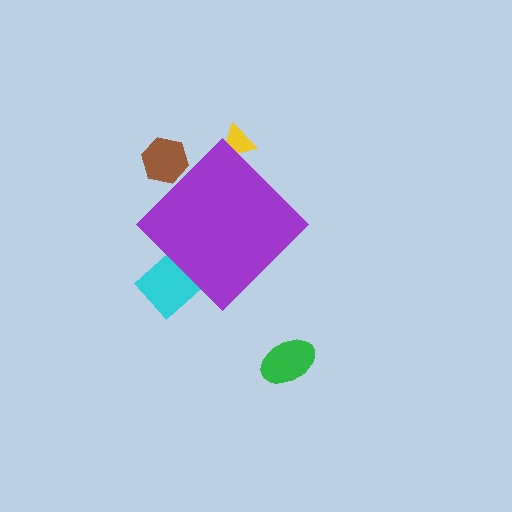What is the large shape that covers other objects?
A purple diamond.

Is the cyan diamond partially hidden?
Yes, the cyan diamond is partially hidden behind the purple diamond.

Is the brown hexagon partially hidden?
Yes, the brown hexagon is partially hidden behind the purple diamond.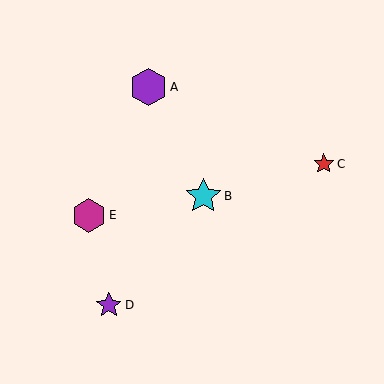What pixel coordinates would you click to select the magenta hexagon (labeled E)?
Click at (89, 215) to select the magenta hexagon E.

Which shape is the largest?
The purple hexagon (labeled A) is the largest.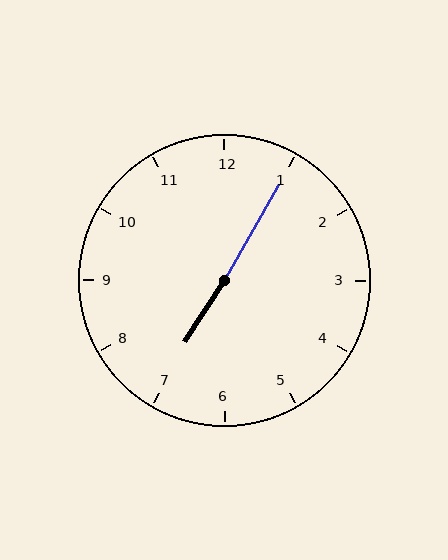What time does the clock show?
7:05.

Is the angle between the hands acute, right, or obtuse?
It is obtuse.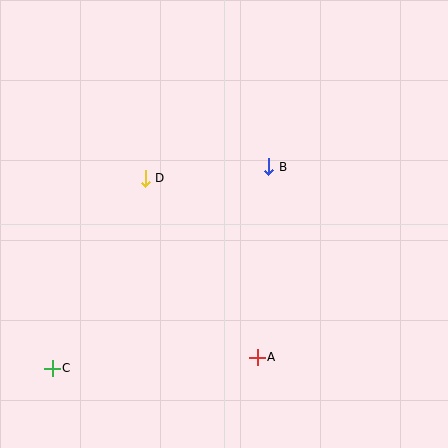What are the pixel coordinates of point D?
Point D is at (145, 178).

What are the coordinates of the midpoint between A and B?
The midpoint between A and B is at (263, 262).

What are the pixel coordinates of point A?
Point A is at (257, 357).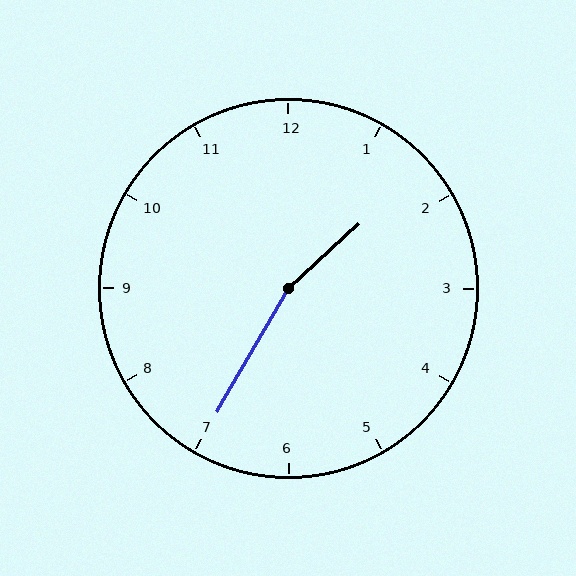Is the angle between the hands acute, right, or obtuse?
It is obtuse.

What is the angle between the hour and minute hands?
Approximately 162 degrees.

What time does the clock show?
1:35.